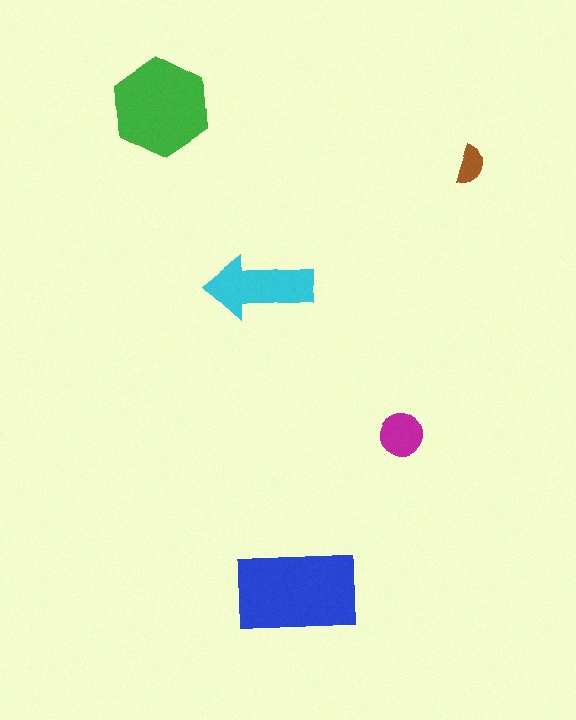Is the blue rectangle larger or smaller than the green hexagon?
Larger.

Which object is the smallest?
The brown semicircle.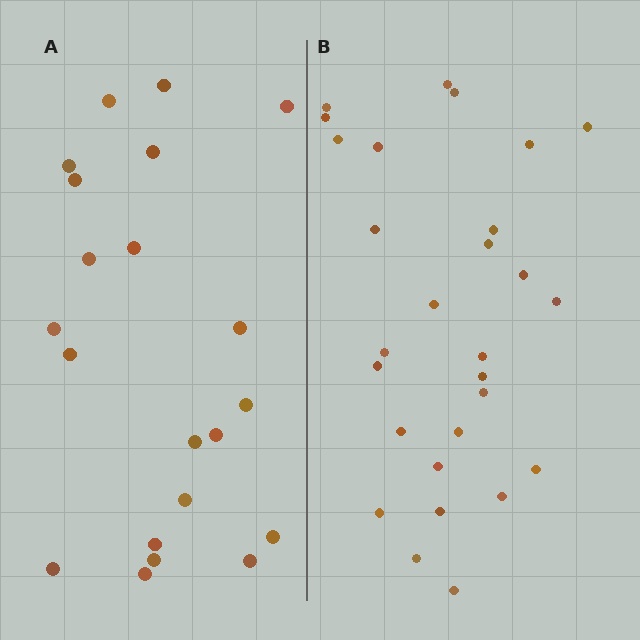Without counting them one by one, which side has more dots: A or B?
Region B (the right region) has more dots.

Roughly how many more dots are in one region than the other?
Region B has roughly 8 or so more dots than region A.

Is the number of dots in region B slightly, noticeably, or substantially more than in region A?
Region B has noticeably more, but not dramatically so. The ratio is roughly 1.3 to 1.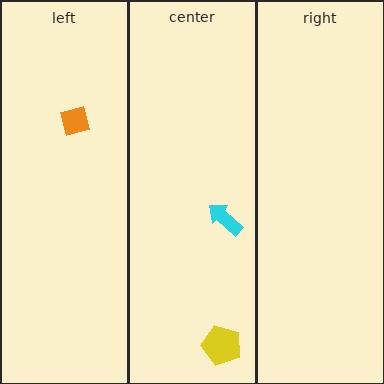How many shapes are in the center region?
2.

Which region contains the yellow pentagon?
The center region.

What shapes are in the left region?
The orange square.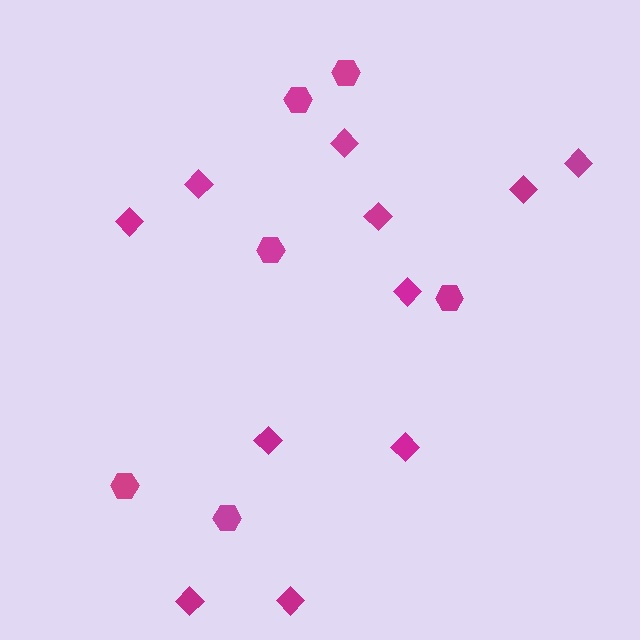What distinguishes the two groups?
There are 2 groups: one group of hexagons (6) and one group of diamonds (11).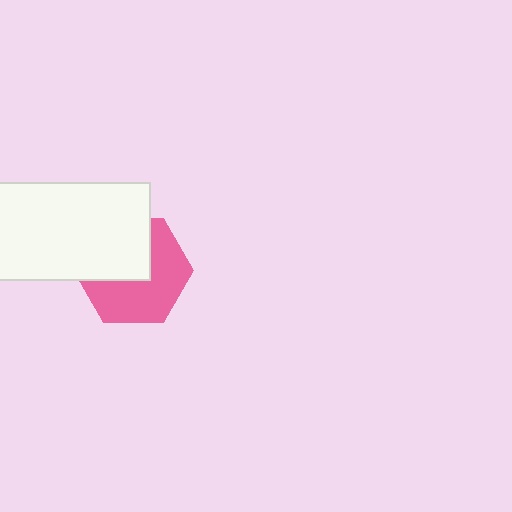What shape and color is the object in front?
The object in front is a white rectangle.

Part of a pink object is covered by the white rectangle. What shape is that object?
It is a hexagon.